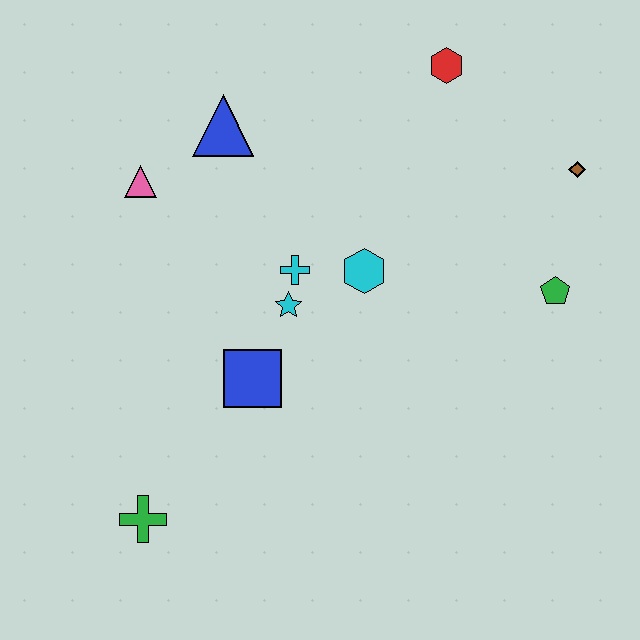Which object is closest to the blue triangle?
The pink triangle is closest to the blue triangle.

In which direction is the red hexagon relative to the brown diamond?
The red hexagon is to the left of the brown diamond.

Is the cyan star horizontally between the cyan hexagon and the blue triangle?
Yes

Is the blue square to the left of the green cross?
No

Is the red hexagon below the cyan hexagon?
No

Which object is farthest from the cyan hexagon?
The green cross is farthest from the cyan hexagon.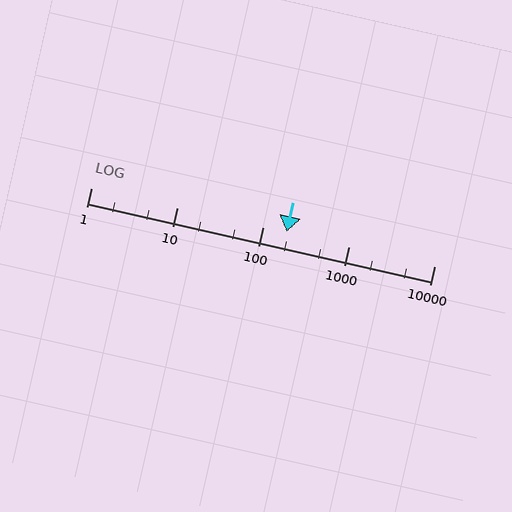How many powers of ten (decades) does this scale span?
The scale spans 4 decades, from 1 to 10000.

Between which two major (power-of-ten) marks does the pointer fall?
The pointer is between 100 and 1000.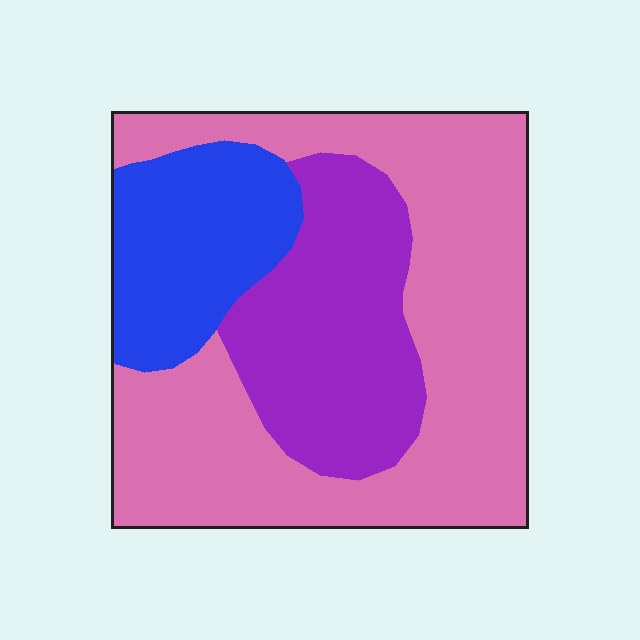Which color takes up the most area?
Pink, at roughly 55%.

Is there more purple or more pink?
Pink.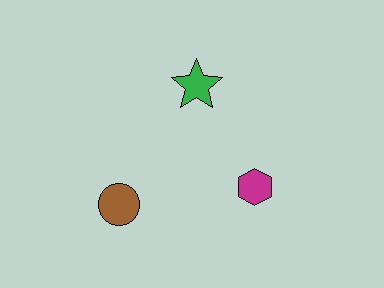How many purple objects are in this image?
There are no purple objects.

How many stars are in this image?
There is 1 star.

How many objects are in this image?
There are 3 objects.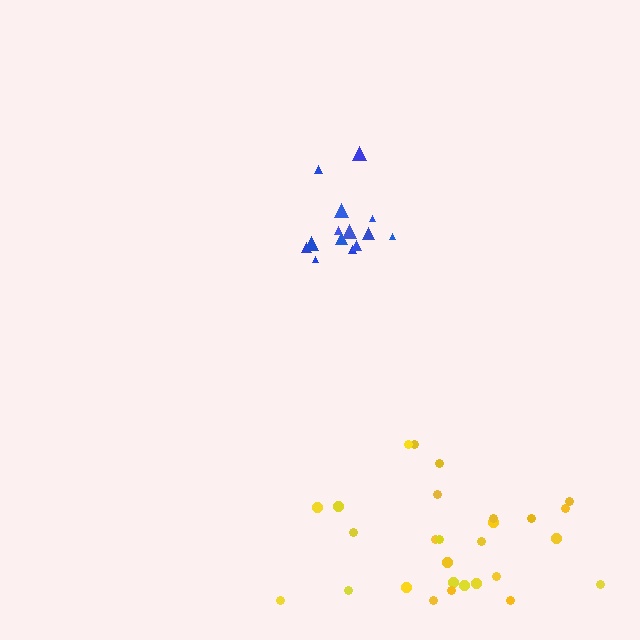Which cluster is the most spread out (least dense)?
Yellow.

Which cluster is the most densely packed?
Blue.